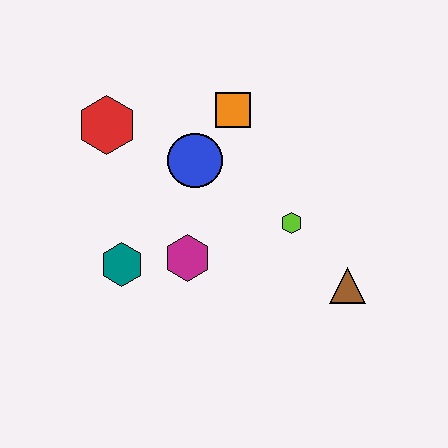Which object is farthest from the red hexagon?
The brown triangle is farthest from the red hexagon.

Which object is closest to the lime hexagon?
The brown triangle is closest to the lime hexagon.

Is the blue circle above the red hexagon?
No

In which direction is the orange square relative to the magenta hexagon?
The orange square is above the magenta hexagon.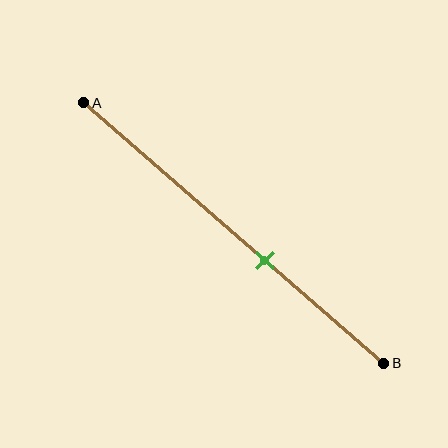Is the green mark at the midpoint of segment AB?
No, the mark is at about 60% from A, not at the 50% midpoint.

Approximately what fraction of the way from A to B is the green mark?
The green mark is approximately 60% of the way from A to B.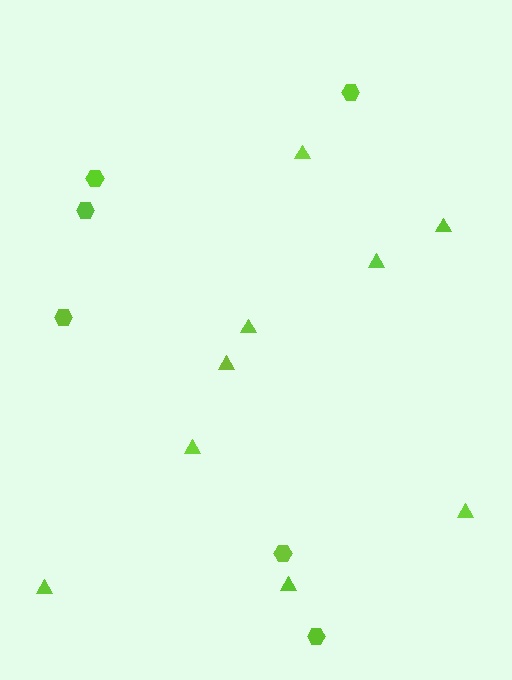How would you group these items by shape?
There are 2 groups: one group of triangles (9) and one group of hexagons (6).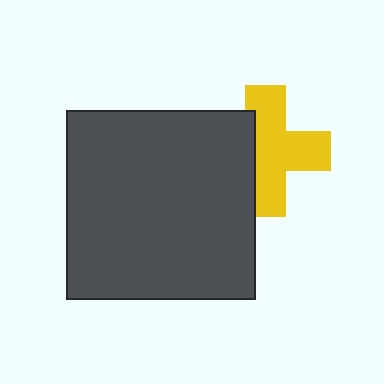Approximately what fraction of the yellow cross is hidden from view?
Roughly 33% of the yellow cross is hidden behind the dark gray square.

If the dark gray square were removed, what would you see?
You would see the complete yellow cross.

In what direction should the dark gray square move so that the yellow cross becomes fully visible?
The dark gray square should move left. That is the shortest direction to clear the overlap and leave the yellow cross fully visible.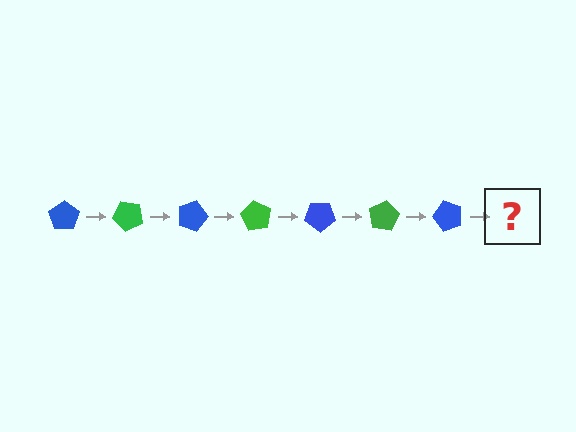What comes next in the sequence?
The next element should be a green pentagon, rotated 315 degrees from the start.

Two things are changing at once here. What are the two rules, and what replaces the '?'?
The two rules are that it rotates 45 degrees each step and the color cycles through blue and green. The '?' should be a green pentagon, rotated 315 degrees from the start.